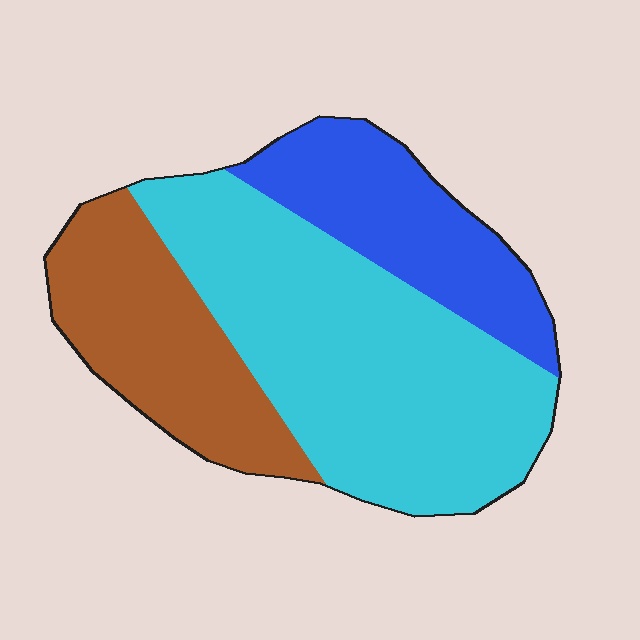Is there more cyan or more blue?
Cyan.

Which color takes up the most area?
Cyan, at roughly 50%.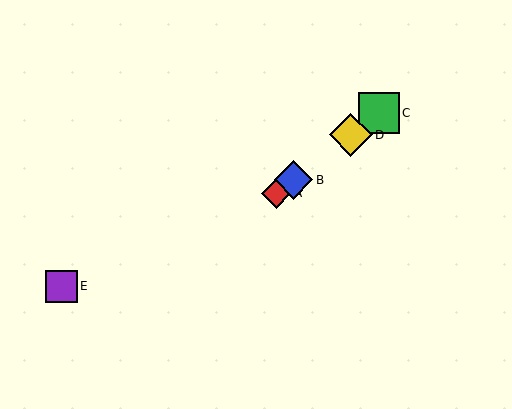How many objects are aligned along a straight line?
4 objects (A, B, C, D) are aligned along a straight line.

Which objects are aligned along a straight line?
Objects A, B, C, D are aligned along a straight line.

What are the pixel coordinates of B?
Object B is at (293, 180).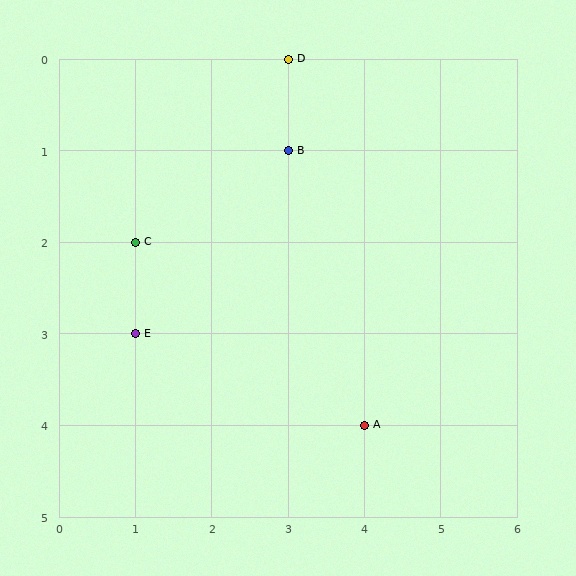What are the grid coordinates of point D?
Point D is at grid coordinates (3, 0).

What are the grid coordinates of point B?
Point B is at grid coordinates (3, 1).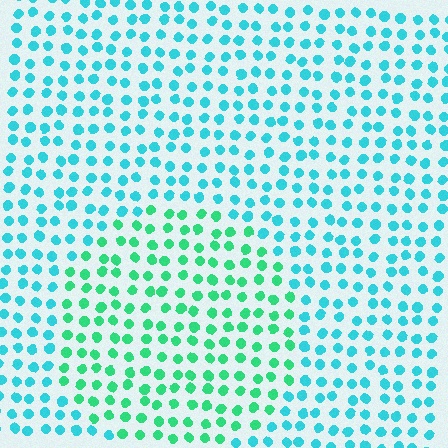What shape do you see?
I see a circle.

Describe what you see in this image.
The image is filled with small cyan elements in a uniform arrangement. A circle-shaped region is visible where the elements are tinted to a slightly different hue, forming a subtle color boundary.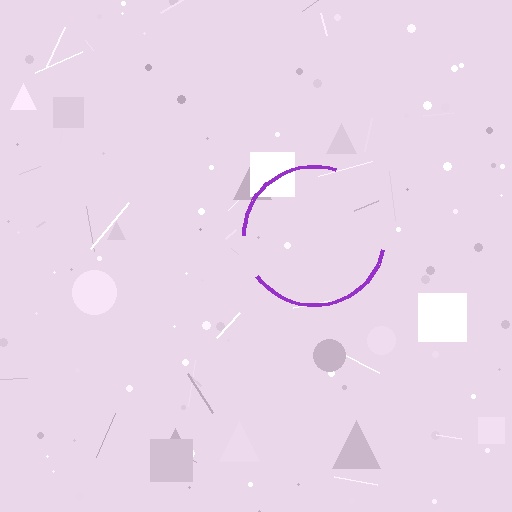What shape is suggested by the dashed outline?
The dashed outline suggests a circle.